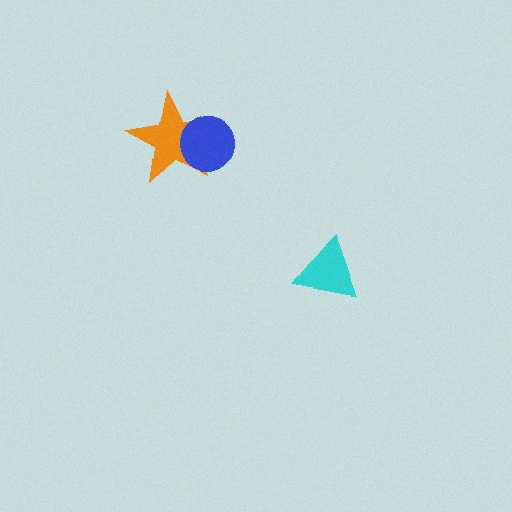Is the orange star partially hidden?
Yes, it is partially covered by another shape.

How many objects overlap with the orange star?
1 object overlaps with the orange star.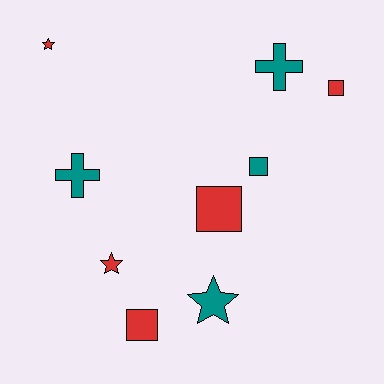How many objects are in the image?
There are 9 objects.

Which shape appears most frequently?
Square, with 4 objects.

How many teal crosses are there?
There are 2 teal crosses.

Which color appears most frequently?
Red, with 5 objects.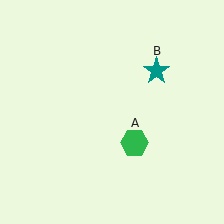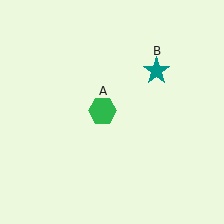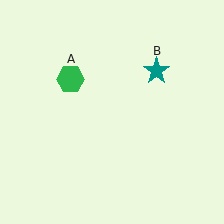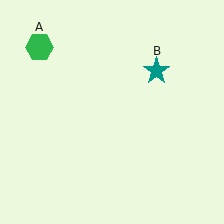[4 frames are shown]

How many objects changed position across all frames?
1 object changed position: green hexagon (object A).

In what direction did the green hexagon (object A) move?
The green hexagon (object A) moved up and to the left.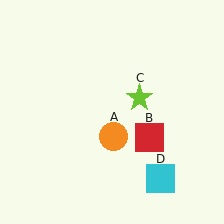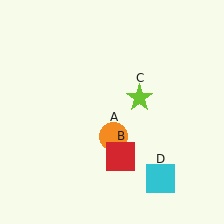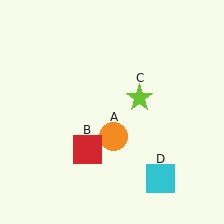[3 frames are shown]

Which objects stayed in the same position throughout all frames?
Orange circle (object A) and lime star (object C) and cyan square (object D) remained stationary.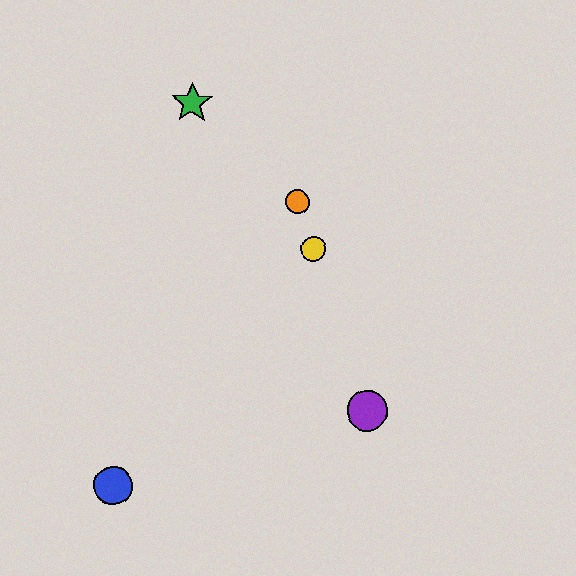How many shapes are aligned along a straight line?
4 shapes (the red star, the yellow circle, the purple circle, the orange circle) are aligned along a straight line.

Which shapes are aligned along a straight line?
The red star, the yellow circle, the purple circle, the orange circle are aligned along a straight line.